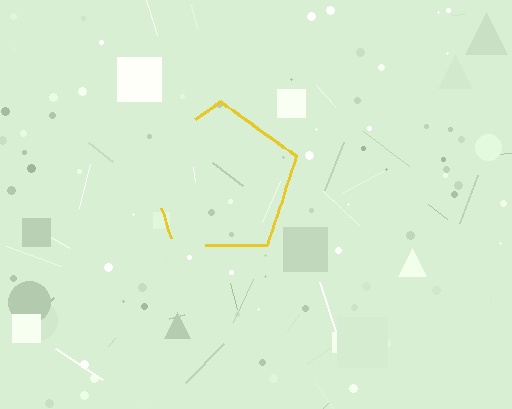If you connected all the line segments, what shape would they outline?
They would outline a pentagon.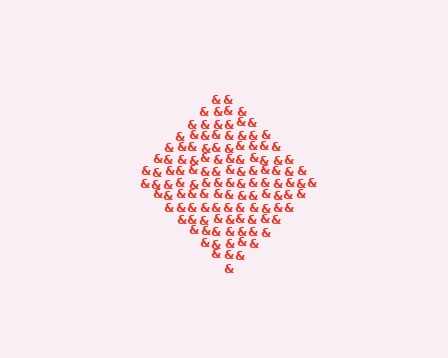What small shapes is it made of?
It is made of small ampersands.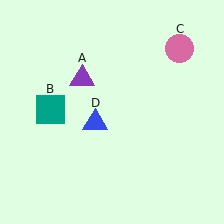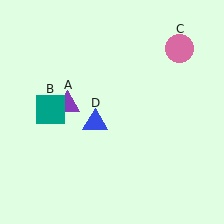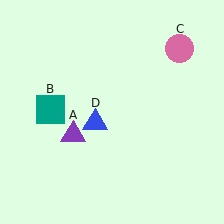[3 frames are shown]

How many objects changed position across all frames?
1 object changed position: purple triangle (object A).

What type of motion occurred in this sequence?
The purple triangle (object A) rotated counterclockwise around the center of the scene.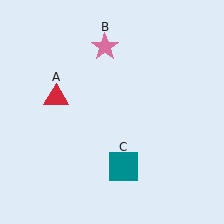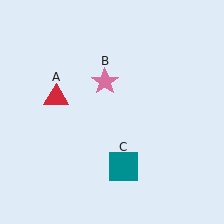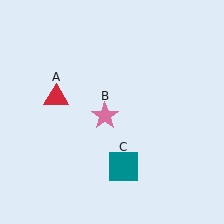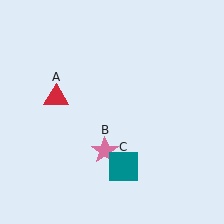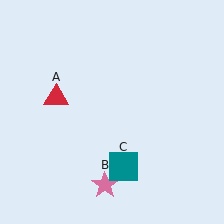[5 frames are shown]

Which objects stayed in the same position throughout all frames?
Red triangle (object A) and teal square (object C) remained stationary.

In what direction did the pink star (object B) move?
The pink star (object B) moved down.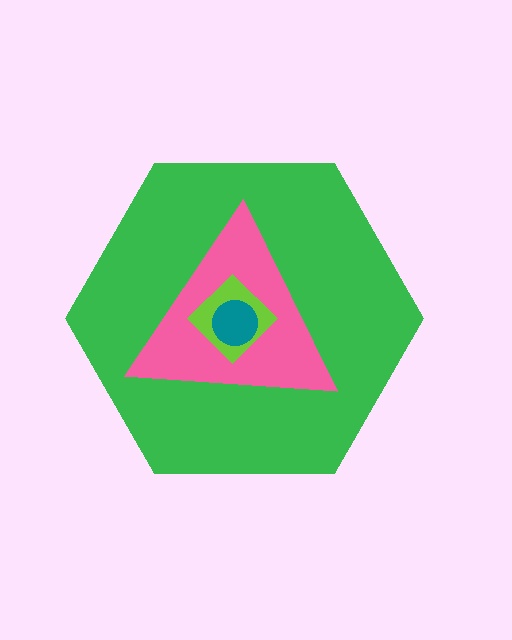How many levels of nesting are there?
4.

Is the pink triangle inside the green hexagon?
Yes.